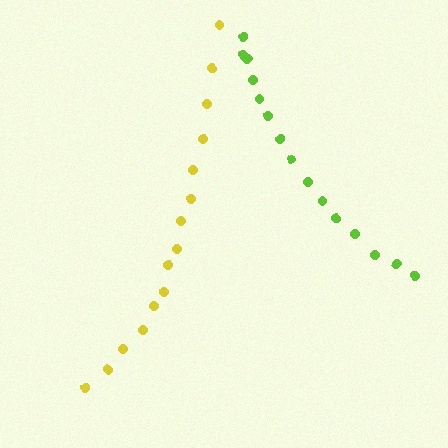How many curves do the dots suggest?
There are 2 distinct paths.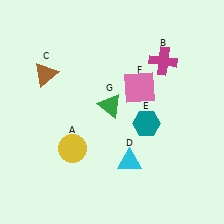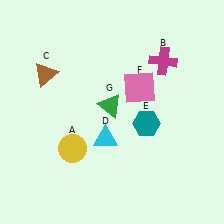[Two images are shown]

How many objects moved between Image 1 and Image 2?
1 object moved between the two images.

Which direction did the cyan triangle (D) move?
The cyan triangle (D) moved left.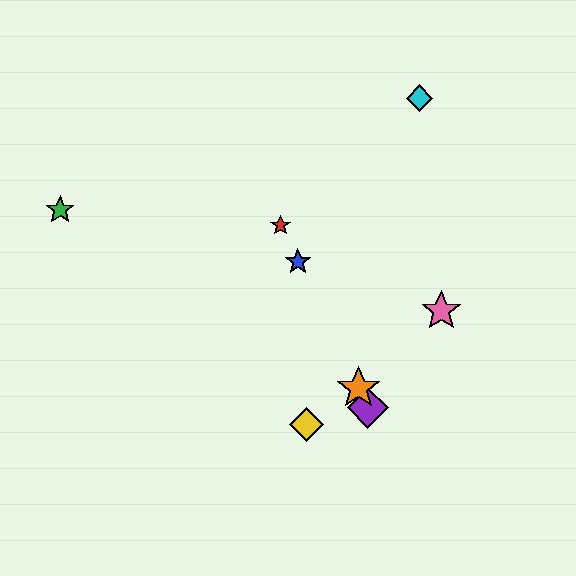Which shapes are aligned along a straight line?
The red star, the blue star, the purple diamond, the orange star are aligned along a straight line.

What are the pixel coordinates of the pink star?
The pink star is at (441, 311).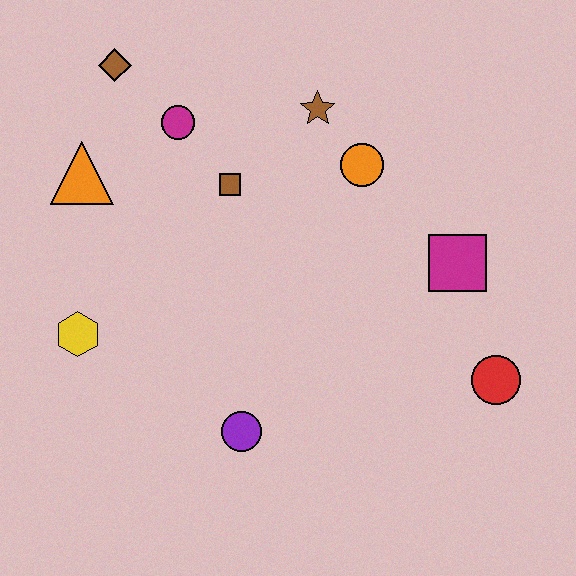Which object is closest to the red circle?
The magenta square is closest to the red circle.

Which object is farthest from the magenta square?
The brown diamond is farthest from the magenta square.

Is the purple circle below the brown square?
Yes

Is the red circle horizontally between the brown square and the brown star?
No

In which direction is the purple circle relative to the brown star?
The purple circle is below the brown star.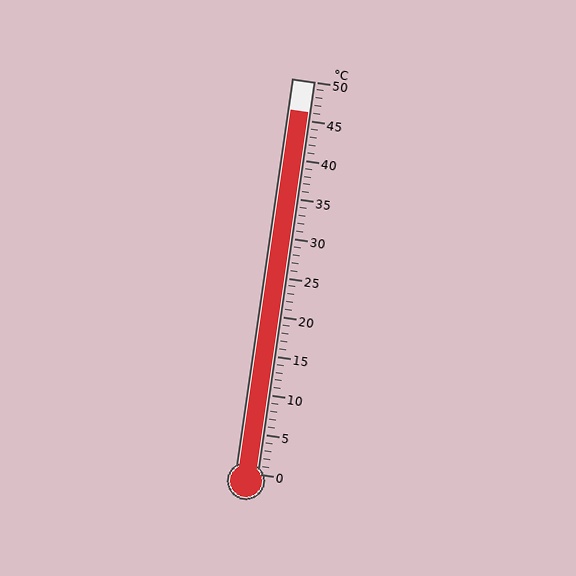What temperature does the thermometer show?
The thermometer shows approximately 46°C.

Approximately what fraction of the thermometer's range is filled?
The thermometer is filled to approximately 90% of its range.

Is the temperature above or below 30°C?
The temperature is above 30°C.